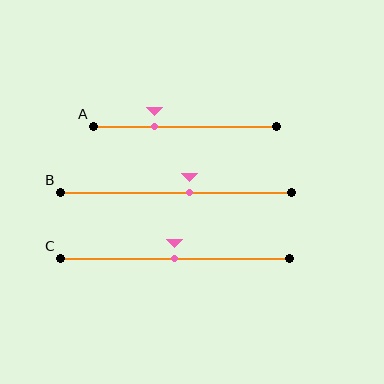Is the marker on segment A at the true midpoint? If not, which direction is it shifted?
No, the marker on segment A is shifted to the left by about 17% of the segment length.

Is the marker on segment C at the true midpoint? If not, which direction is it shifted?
Yes, the marker on segment C is at the true midpoint.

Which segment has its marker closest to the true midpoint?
Segment C has its marker closest to the true midpoint.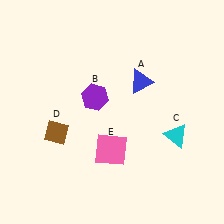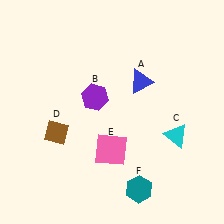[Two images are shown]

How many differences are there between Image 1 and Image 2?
There is 1 difference between the two images.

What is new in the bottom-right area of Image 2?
A teal hexagon (F) was added in the bottom-right area of Image 2.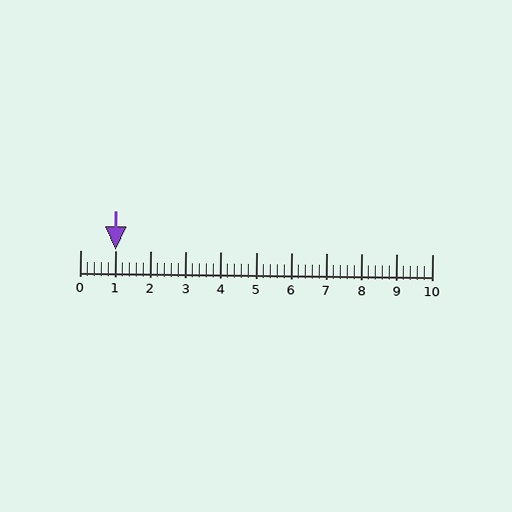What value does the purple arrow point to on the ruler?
The purple arrow points to approximately 1.0.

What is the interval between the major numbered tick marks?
The major tick marks are spaced 1 units apart.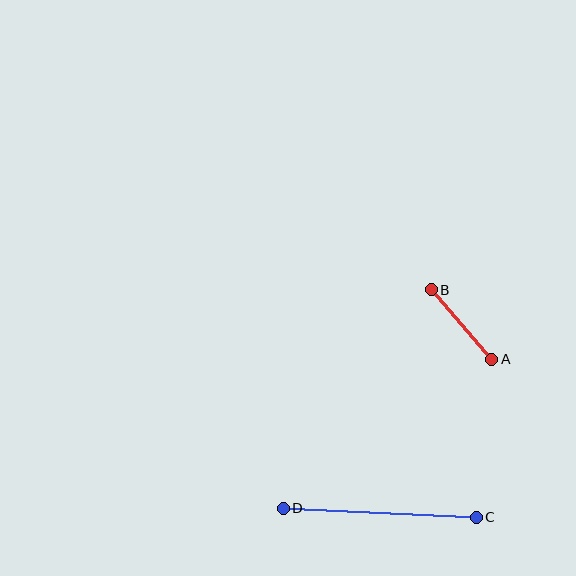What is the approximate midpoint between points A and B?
The midpoint is at approximately (462, 324) pixels.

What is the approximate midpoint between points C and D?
The midpoint is at approximately (380, 513) pixels.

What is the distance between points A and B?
The distance is approximately 92 pixels.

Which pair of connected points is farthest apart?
Points C and D are farthest apart.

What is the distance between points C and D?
The distance is approximately 193 pixels.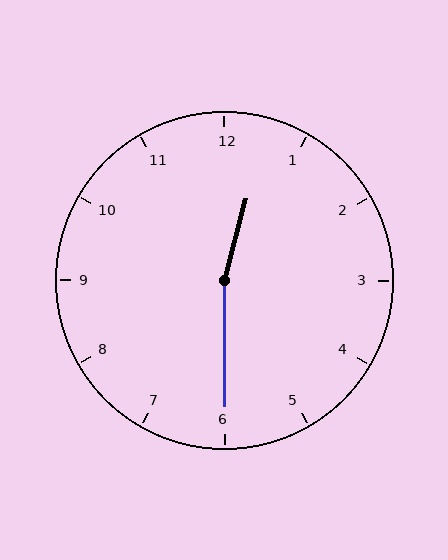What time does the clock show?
12:30.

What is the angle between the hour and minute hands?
Approximately 165 degrees.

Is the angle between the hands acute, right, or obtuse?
It is obtuse.